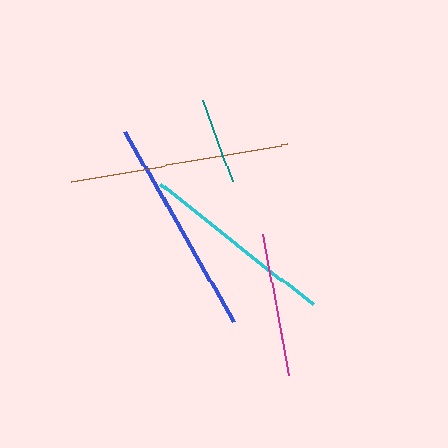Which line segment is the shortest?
The teal line is the shortest at approximately 86 pixels.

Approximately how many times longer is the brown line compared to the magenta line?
The brown line is approximately 1.5 times the length of the magenta line.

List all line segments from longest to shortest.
From longest to shortest: brown, blue, cyan, magenta, teal.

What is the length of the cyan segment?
The cyan segment is approximately 195 pixels long.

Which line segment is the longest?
The brown line is the longest at approximately 220 pixels.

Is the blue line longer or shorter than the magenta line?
The blue line is longer than the magenta line.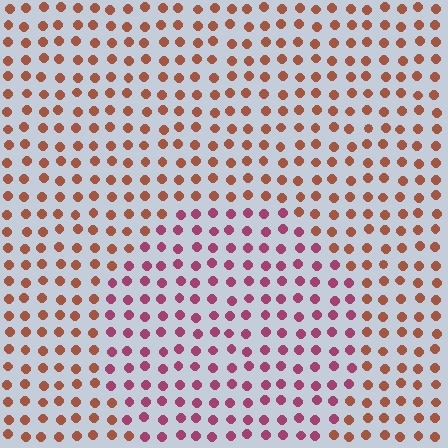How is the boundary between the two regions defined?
The boundary is defined purely by a slight shift in hue (about 42 degrees). Spacing, size, and orientation are identical on both sides.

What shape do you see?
I see a circle.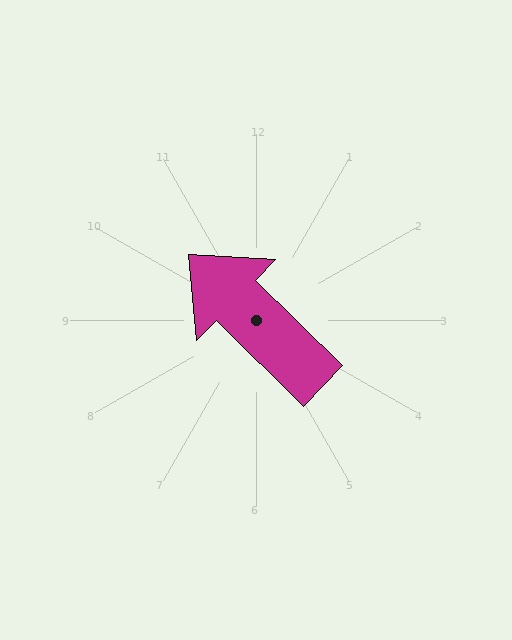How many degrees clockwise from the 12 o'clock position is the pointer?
Approximately 314 degrees.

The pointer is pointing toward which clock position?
Roughly 10 o'clock.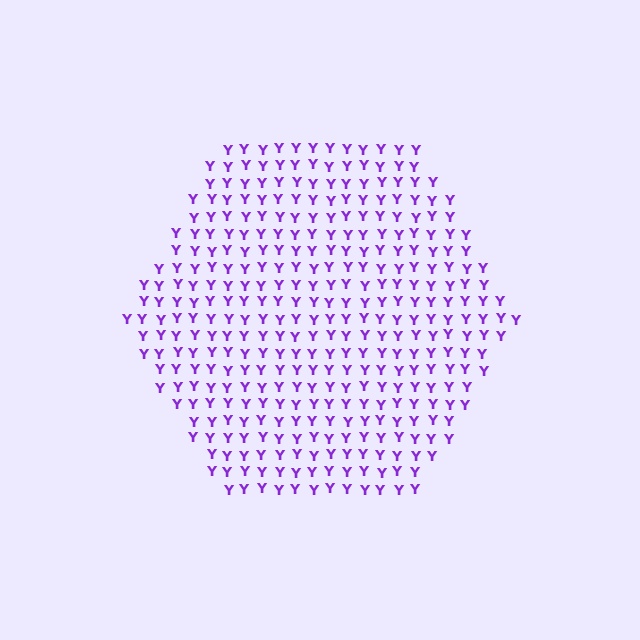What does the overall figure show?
The overall figure shows a hexagon.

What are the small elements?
The small elements are letter Y's.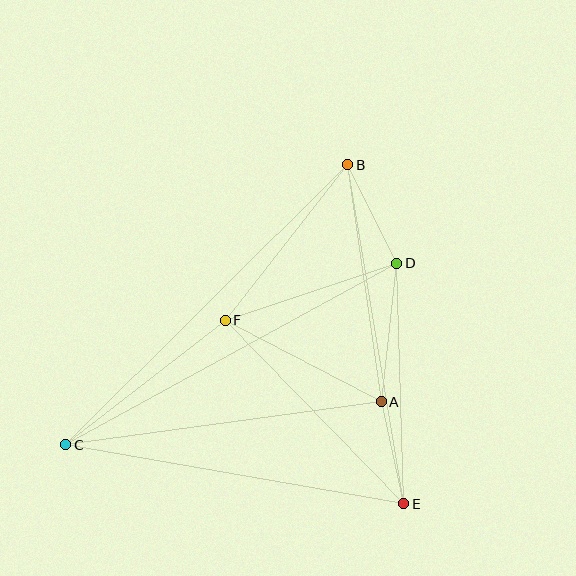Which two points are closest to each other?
Points A and E are closest to each other.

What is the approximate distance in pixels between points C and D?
The distance between C and D is approximately 378 pixels.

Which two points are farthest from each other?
Points B and C are farthest from each other.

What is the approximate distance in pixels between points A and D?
The distance between A and D is approximately 140 pixels.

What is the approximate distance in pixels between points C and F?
The distance between C and F is approximately 203 pixels.